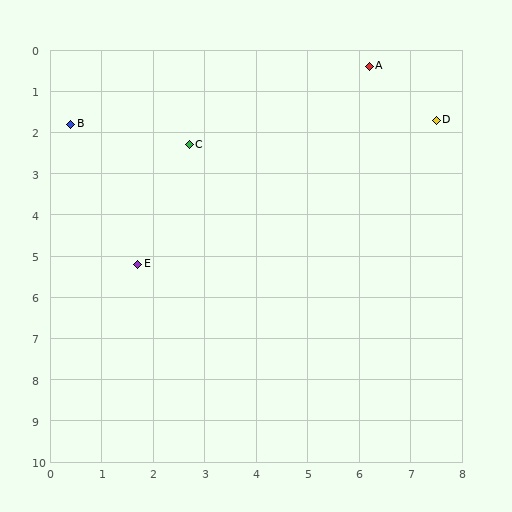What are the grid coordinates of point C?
Point C is at approximately (2.7, 2.3).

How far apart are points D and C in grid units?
Points D and C are about 4.8 grid units apart.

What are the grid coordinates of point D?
Point D is at approximately (7.5, 1.7).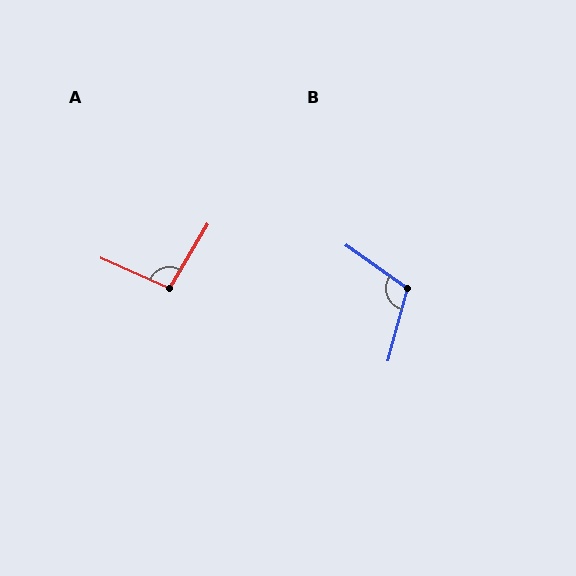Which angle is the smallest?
A, at approximately 97 degrees.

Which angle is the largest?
B, at approximately 110 degrees.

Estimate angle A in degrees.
Approximately 97 degrees.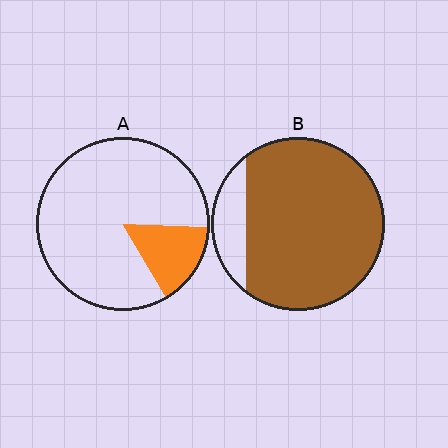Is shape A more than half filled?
No.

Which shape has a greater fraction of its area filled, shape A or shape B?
Shape B.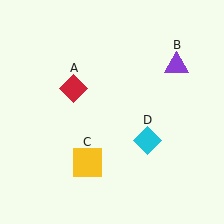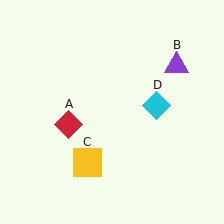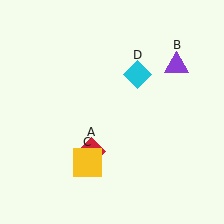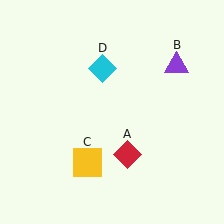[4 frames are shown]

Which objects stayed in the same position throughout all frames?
Purple triangle (object B) and yellow square (object C) remained stationary.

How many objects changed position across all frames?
2 objects changed position: red diamond (object A), cyan diamond (object D).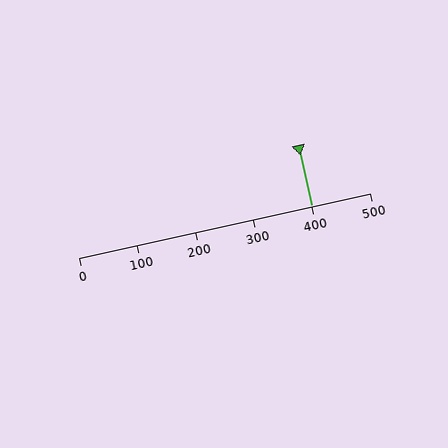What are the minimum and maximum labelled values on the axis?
The axis runs from 0 to 500.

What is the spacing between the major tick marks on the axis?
The major ticks are spaced 100 apart.